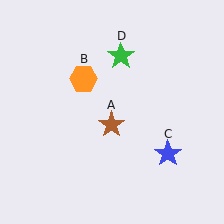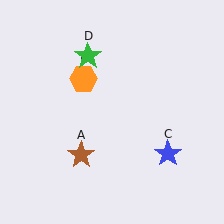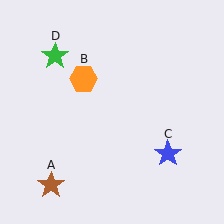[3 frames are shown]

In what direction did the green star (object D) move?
The green star (object D) moved left.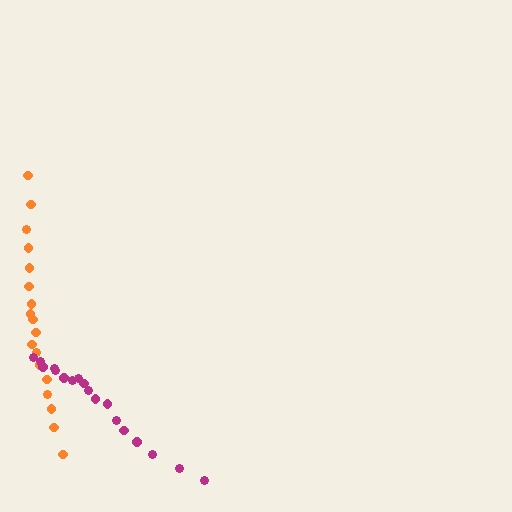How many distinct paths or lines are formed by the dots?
There are 2 distinct paths.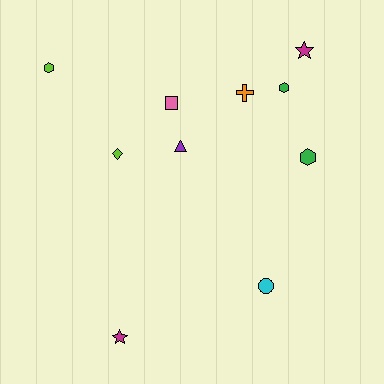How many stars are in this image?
There are 2 stars.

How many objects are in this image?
There are 10 objects.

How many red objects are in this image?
There are no red objects.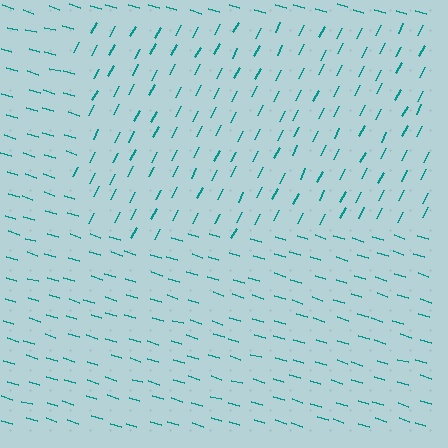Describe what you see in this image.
The image is filled with small teal line segments. A rectangle region in the image has lines oriented differently from the surrounding lines, creating a visible texture boundary.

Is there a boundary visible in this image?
Yes, there is a texture boundary formed by a change in line orientation.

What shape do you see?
I see a rectangle.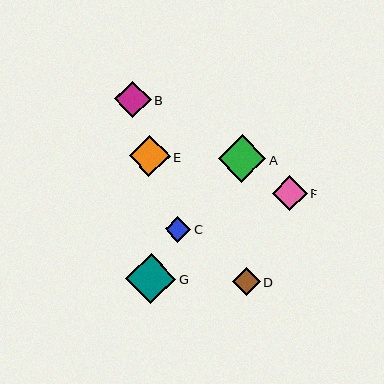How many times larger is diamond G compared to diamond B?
Diamond G is approximately 1.4 times the size of diamond B.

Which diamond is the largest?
Diamond G is the largest with a size of approximately 51 pixels.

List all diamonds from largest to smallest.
From largest to smallest: G, A, E, B, F, D, C.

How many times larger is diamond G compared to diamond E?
Diamond G is approximately 1.2 times the size of diamond E.